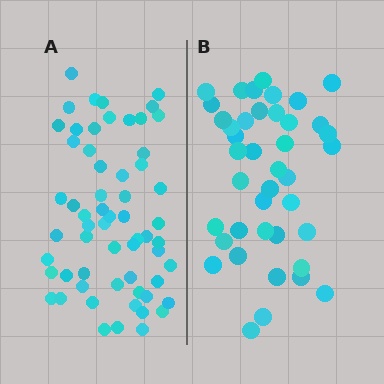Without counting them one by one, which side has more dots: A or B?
Region A (the left region) has more dots.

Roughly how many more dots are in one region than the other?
Region A has approximately 20 more dots than region B.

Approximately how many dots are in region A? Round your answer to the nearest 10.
About 60 dots.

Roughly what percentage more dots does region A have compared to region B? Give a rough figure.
About 45% more.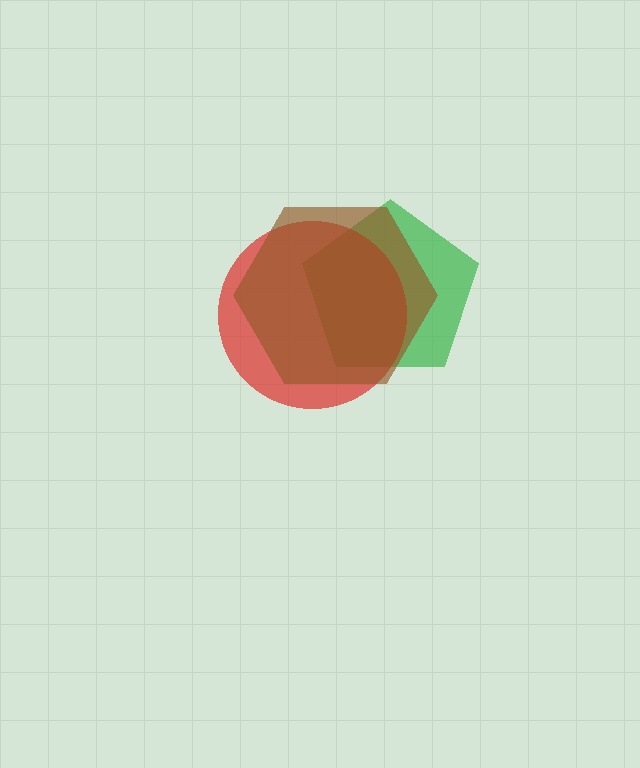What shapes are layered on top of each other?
The layered shapes are: a green pentagon, a red circle, a brown hexagon.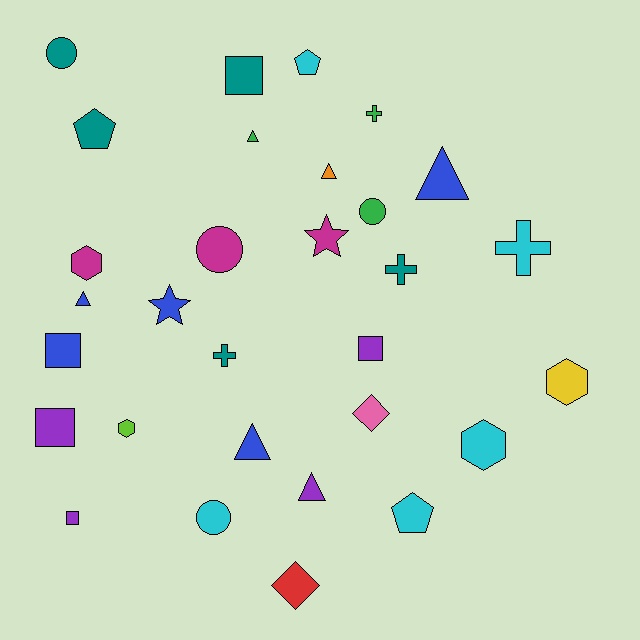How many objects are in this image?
There are 30 objects.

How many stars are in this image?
There are 2 stars.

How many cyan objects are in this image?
There are 5 cyan objects.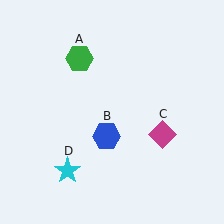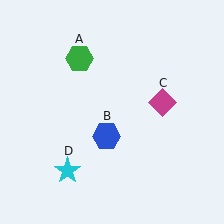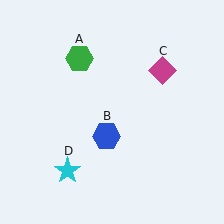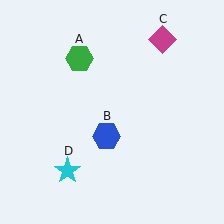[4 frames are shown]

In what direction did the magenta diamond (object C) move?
The magenta diamond (object C) moved up.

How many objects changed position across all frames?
1 object changed position: magenta diamond (object C).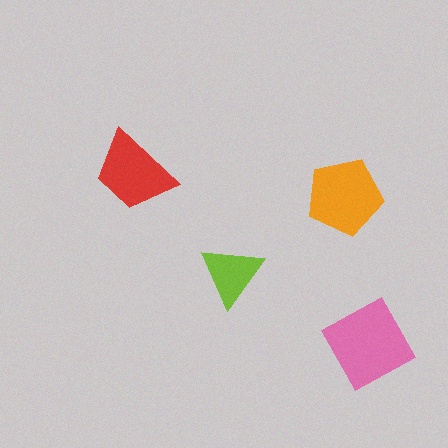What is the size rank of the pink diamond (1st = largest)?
1st.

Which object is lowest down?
The pink diamond is bottommost.